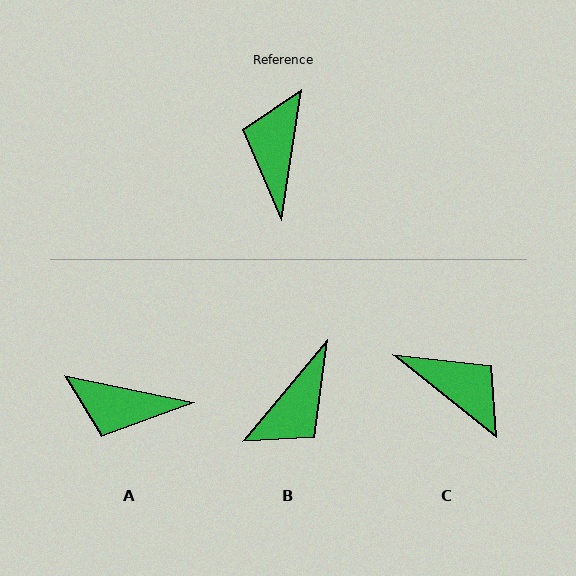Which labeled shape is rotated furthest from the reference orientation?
B, about 149 degrees away.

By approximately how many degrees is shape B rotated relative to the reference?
Approximately 149 degrees counter-clockwise.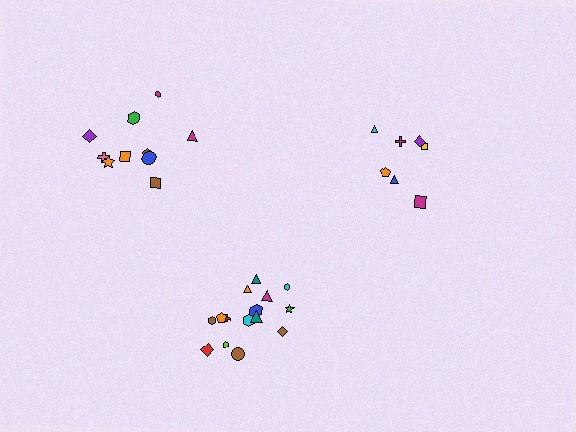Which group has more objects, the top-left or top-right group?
The top-left group.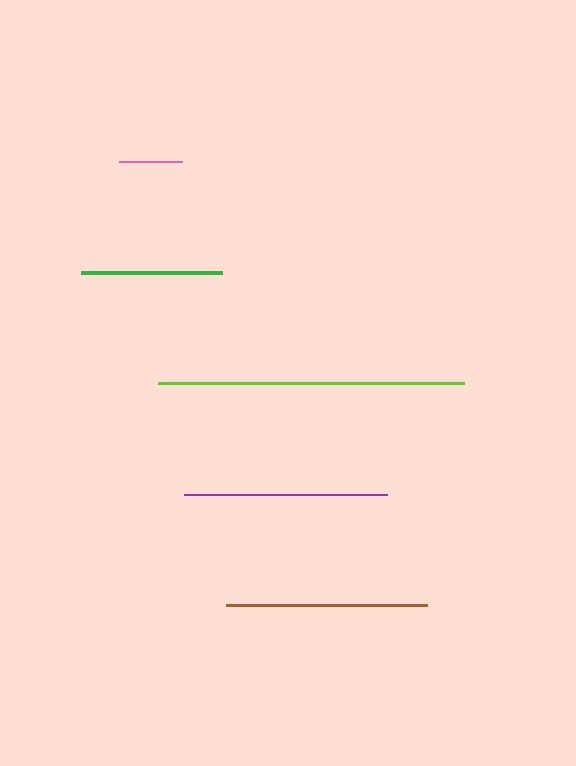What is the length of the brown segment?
The brown segment is approximately 201 pixels long.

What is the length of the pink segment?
The pink segment is approximately 63 pixels long.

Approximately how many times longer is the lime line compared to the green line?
The lime line is approximately 2.2 times the length of the green line.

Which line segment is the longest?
The lime line is the longest at approximately 306 pixels.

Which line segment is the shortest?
The pink line is the shortest at approximately 63 pixels.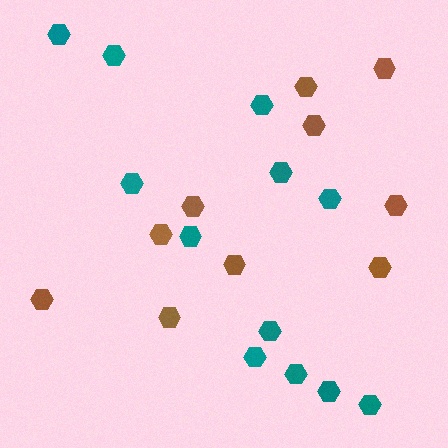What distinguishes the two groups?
There are 2 groups: one group of teal hexagons (12) and one group of brown hexagons (10).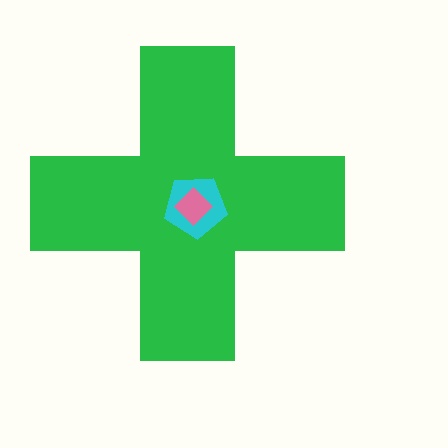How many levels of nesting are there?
3.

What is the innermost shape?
The pink diamond.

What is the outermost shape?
The green cross.